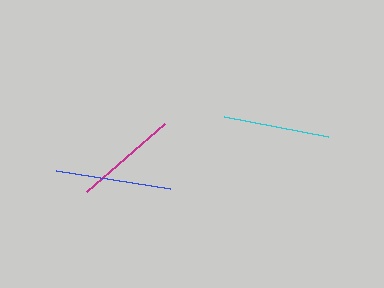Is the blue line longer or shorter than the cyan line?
The blue line is longer than the cyan line.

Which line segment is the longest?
The blue line is the longest at approximately 115 pixels.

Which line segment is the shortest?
The magenta line is the shortest at approximately 104 pixels.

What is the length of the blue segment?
The blue segment is approximately 115 pixels long.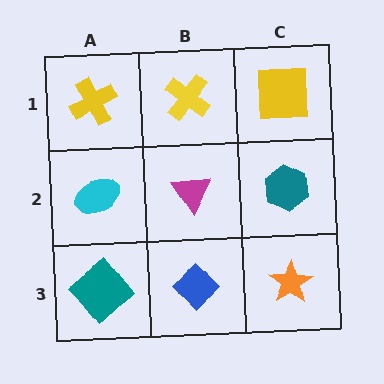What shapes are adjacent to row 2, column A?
A yellow cross (row 1, column A), a teal diamond (row 3, column A), a magenta triangle (row 2, column B).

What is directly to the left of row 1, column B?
A yellow cross.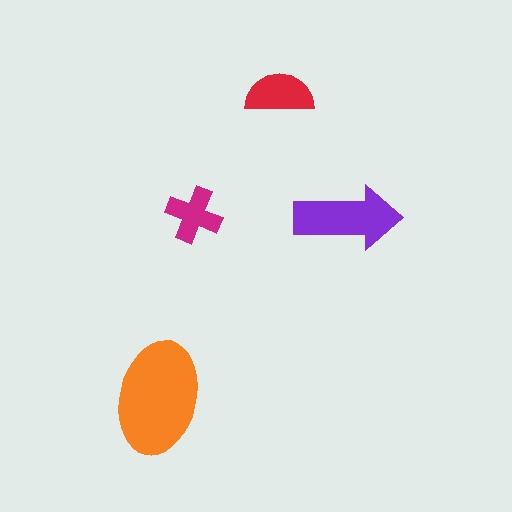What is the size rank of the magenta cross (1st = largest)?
4th.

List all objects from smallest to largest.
The magenta cross, the red semicircle, the purple arrow, the orange ellipse.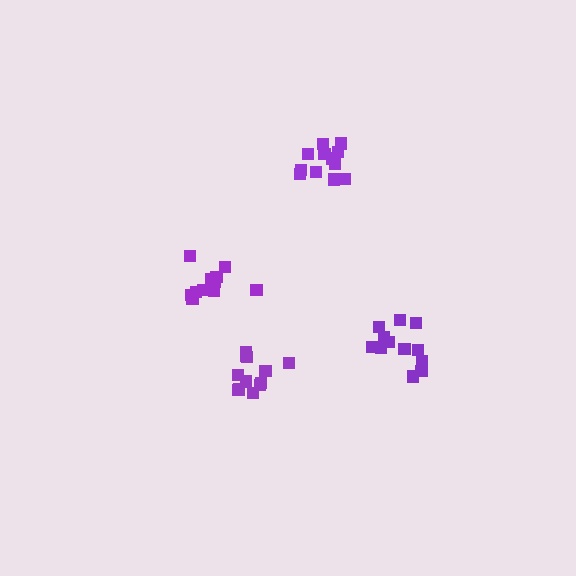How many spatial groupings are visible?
There are 4 spatial groupings.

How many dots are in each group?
Group 1: 12 dots, Group 2: 12 dots, Group 3: 12 dots, Group 4: 12 dots (48 total).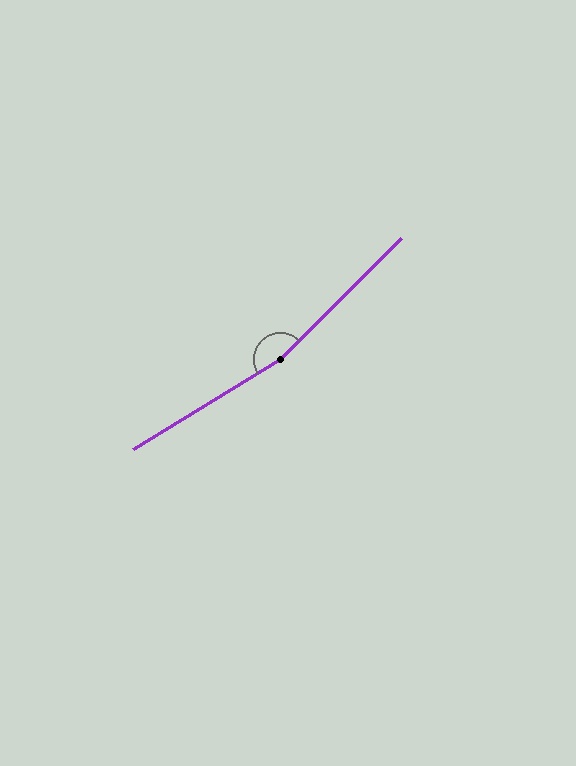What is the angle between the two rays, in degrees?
Approximately 167 degrees.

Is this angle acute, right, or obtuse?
It is obtuse.